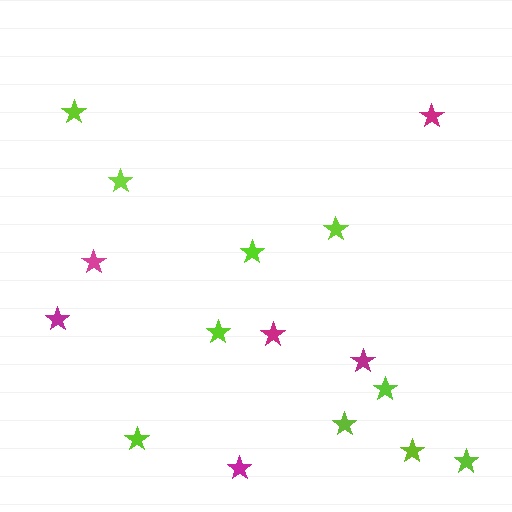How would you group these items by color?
There are 2 groups: one group of magenta stars (6) and one group of lime stars (10).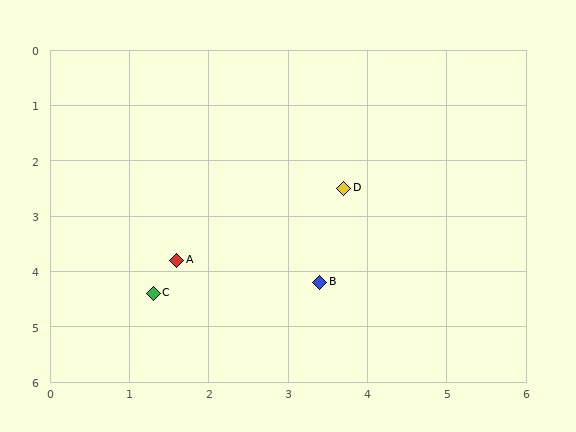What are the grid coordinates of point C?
Point C is at approximately (1.3, 4.4).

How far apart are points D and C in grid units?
Points D and C are about 3.1 grid units apart.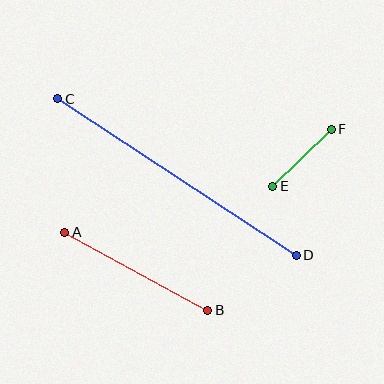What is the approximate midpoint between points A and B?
The midpoint is at approximately (136, 271) pixels.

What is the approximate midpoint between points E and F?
The midpoint is at approximately (302, 158) pixels.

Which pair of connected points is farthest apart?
Points C and D are farthest apart.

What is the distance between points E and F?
The distance is approximately 82 pixels.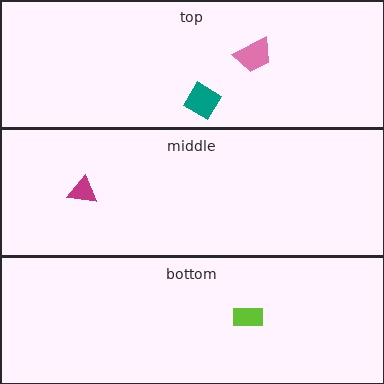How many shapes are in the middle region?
1.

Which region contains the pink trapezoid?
The top region.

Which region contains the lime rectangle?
The bottom region.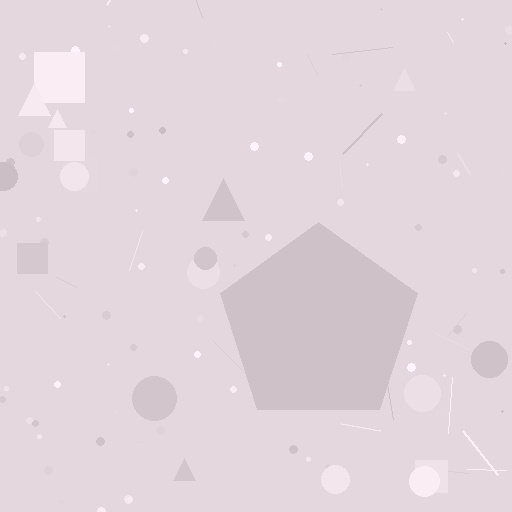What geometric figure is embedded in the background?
A pentagon is embedded in the background.